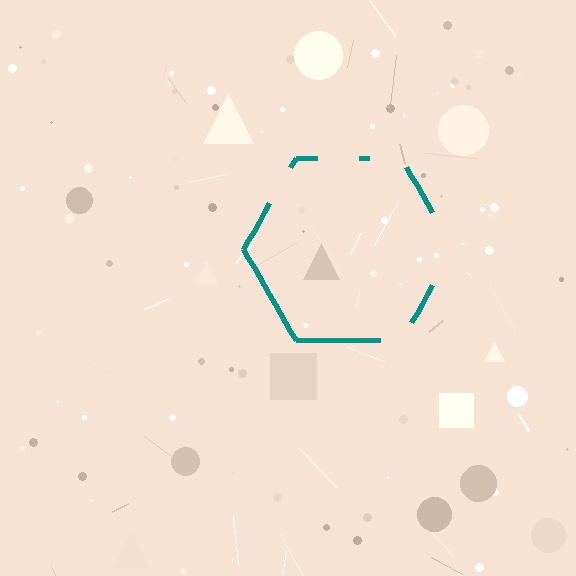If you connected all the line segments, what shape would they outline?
They would outline a hexagon.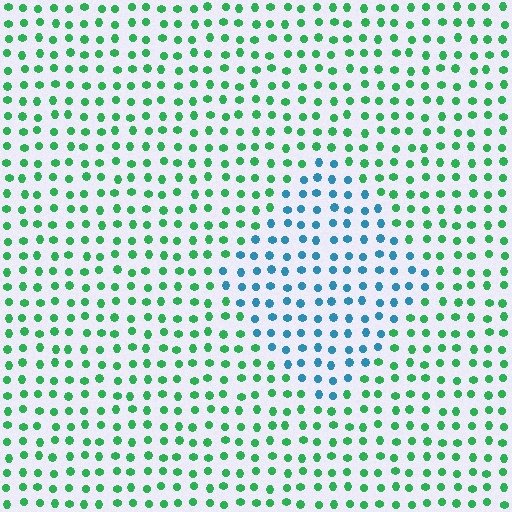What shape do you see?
I see a diamond.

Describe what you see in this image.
The image is filled with small green elements in a uniform arrangement. A diamond-shaped region is visible where the elements are tinted to a slightly different hue, forming a subtle color boundary.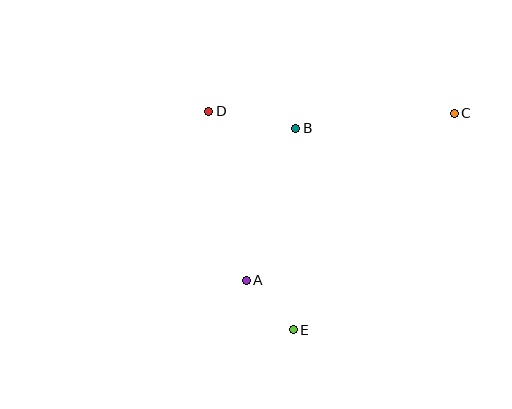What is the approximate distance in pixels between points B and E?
The distance between B and E is approximately 202 pixels.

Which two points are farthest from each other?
Points C and E are farthest from each other.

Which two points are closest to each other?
Points A and E are closest to each other.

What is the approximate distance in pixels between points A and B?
The distance between A and B is approximately 160 pixels.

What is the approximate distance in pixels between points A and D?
The distance between A and D is approximately 173 pixels.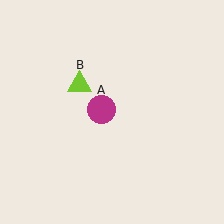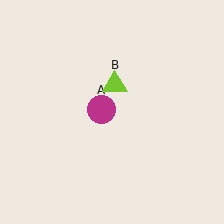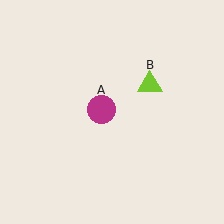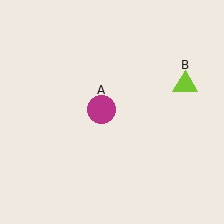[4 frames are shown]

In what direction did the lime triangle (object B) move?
The lime triangle (object B) moved right.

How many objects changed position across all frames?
1 object changed position: lime triangle (object B).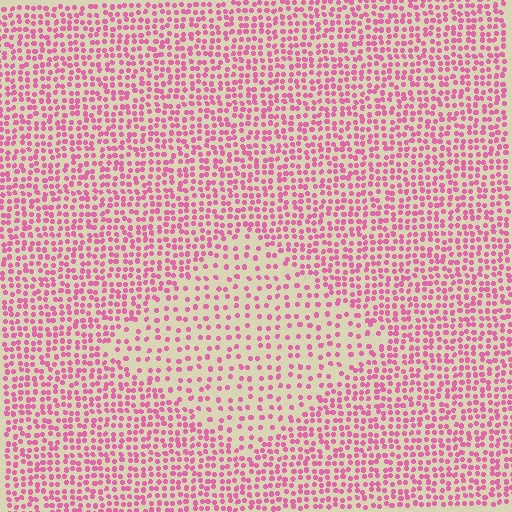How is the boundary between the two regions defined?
The boundary is defined by a change in element density (approximately 2.0x ratio). All elements are the same color, size, and shape.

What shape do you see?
I see a diamond.